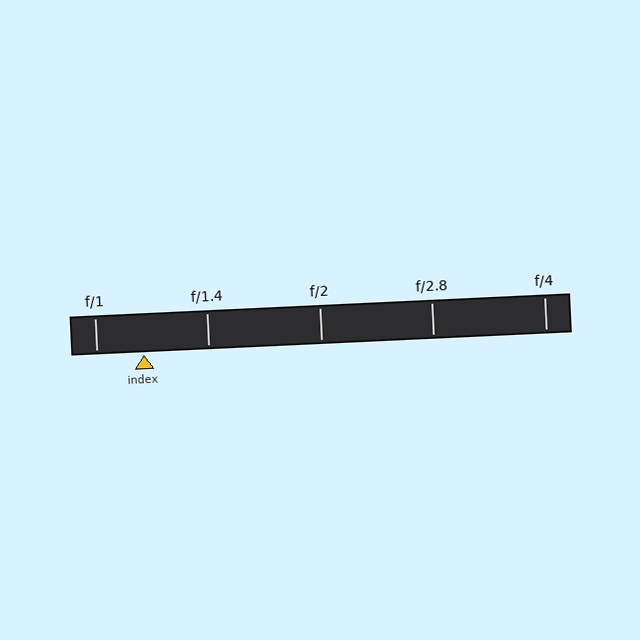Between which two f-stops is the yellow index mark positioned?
The index mark is between f/1 and f/1.4.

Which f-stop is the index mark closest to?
The index mark is closest to f/1.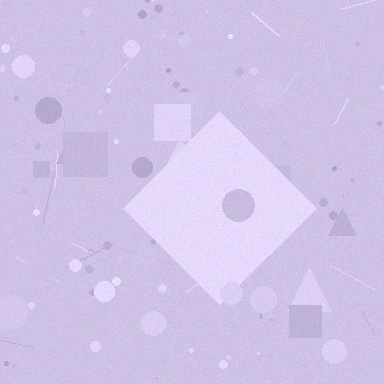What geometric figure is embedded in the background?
A diamond is embedded in the background.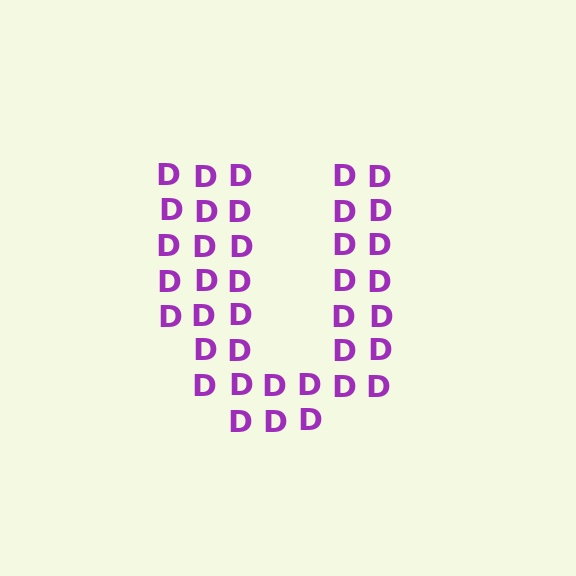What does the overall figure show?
The overall figure shows the letter U.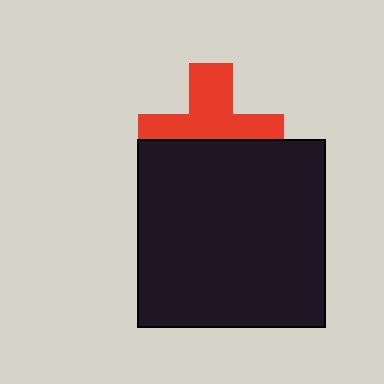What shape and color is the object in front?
The object in front is a black square.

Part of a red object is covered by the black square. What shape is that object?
It is a cross.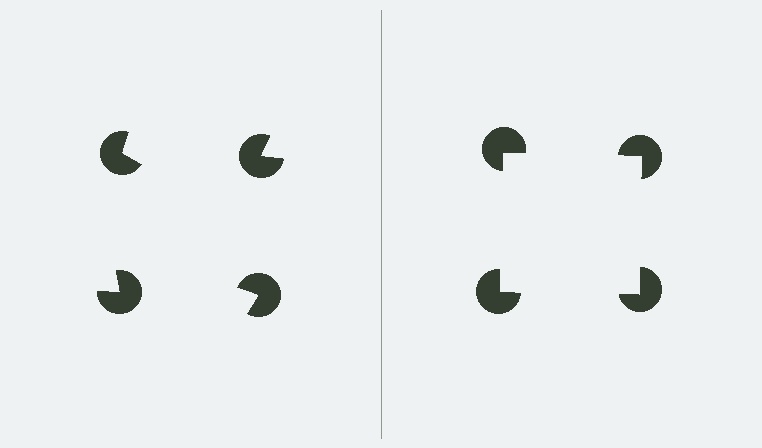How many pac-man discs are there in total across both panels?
8 — 4 on each side.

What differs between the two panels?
The pac-man discs are positioned identically on both sides; only the wedge orientations differ. On the right they align to a square; on the left they are misaligned.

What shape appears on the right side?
An illusory square.